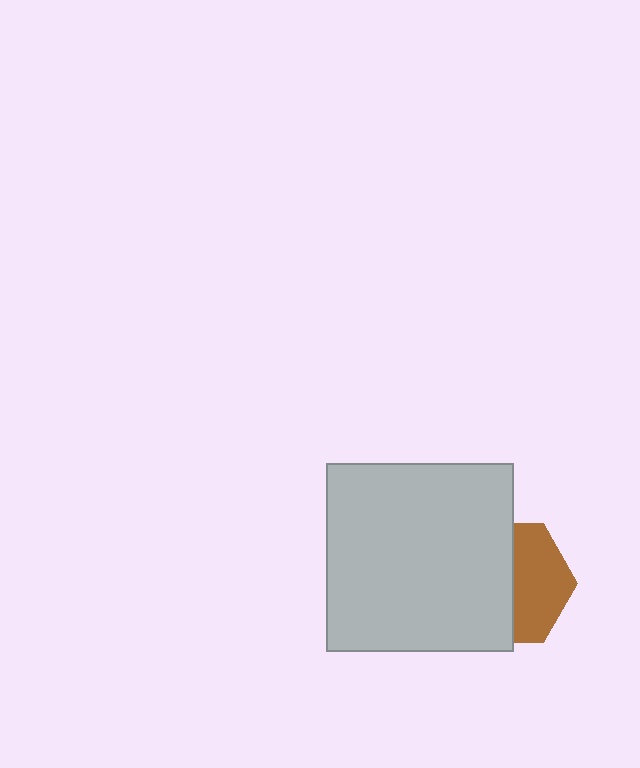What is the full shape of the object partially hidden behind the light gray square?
The partially hidden object is a brown hexagon.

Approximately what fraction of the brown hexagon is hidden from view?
Roughly 54% of the brown hexagon is hidden behind the light gray square.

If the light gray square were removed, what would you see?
You would see the complete brown hexagon.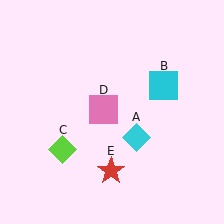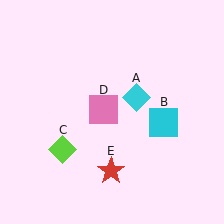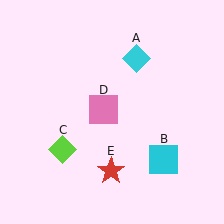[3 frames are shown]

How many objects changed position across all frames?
2 objects changed position: cyan diamond (object A), cyan square (object B).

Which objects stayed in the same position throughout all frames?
Lime diamond (object C) and pink square (object D) and red star (object E) remained stationary.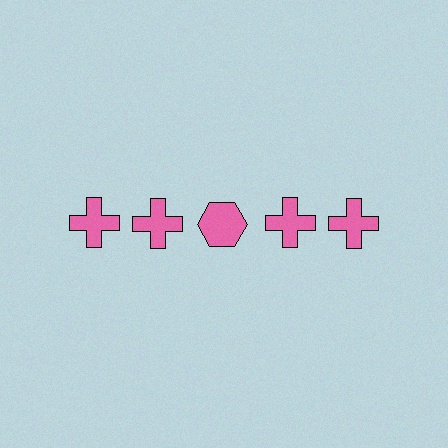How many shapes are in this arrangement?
There are 5 shapes arranged in a grid pattern.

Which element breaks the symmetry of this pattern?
The pink hexagon in the top row, center column breaks the symmetry. All other shapes are pink crosses.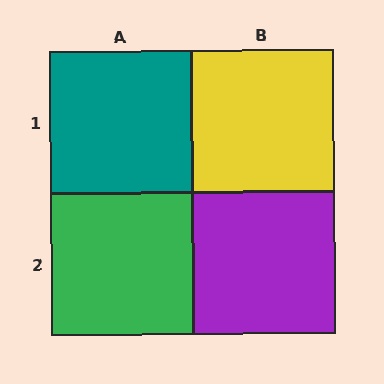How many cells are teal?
1 cell is teal.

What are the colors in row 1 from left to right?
Teal, yellow.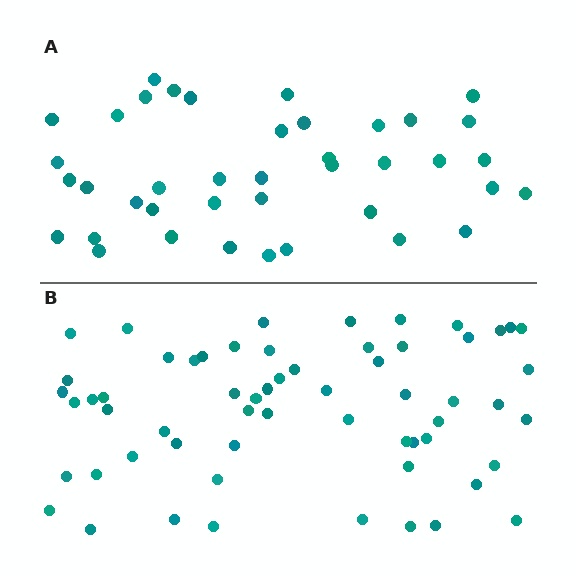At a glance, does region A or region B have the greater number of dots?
Region B (the bottom region) has more dots.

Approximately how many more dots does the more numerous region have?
Region B has approximately 20 more dots than region A.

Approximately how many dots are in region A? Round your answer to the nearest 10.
About 40 dots.